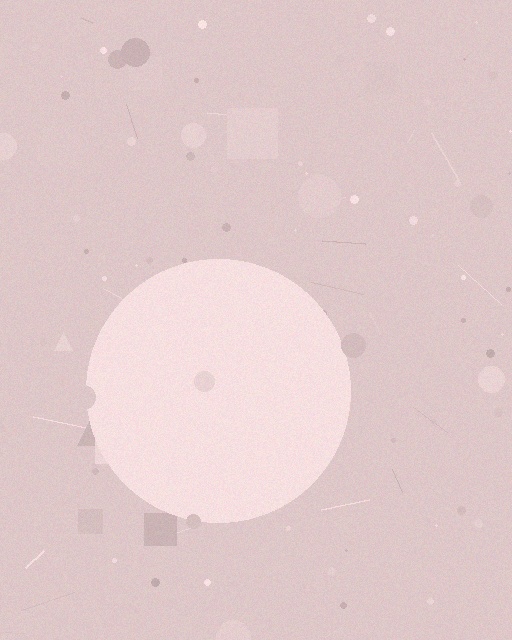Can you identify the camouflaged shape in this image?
The camouflaged shape is a circle.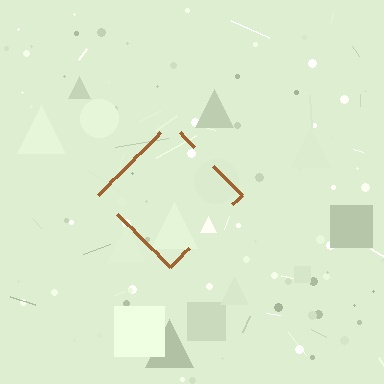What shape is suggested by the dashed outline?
The dashed outline suggests a diamond.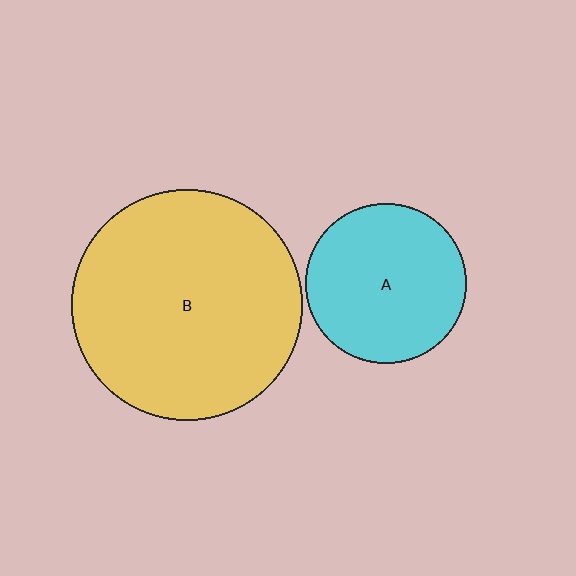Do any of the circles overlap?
No, none of the circles overlap.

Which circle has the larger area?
Circle B (yellow).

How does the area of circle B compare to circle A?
Approximately 2.1 times.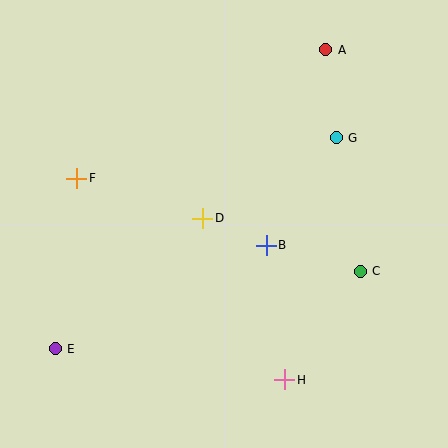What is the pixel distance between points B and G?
The distance between B and G is 128 pixels.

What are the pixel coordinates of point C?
Point C is at (360, 272).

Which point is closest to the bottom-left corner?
Point E is closest to the bottom-left corner.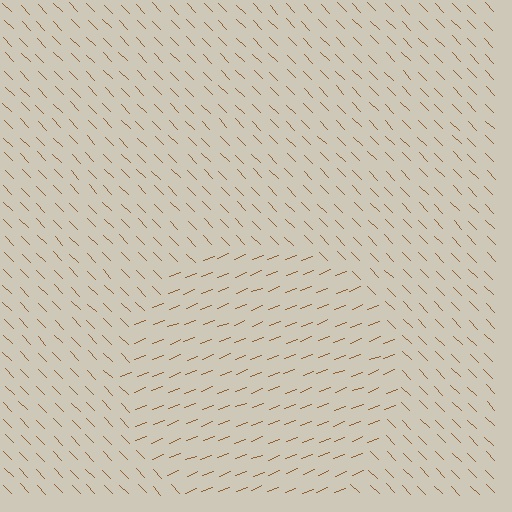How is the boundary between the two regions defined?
The boundary is defined purely by a change in line orientation (approximately 66 degrees difference). All lines are the same color and thickness.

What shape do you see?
I see a circle.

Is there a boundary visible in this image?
Yes, there is a texture boundary formed by a change in line orientation.